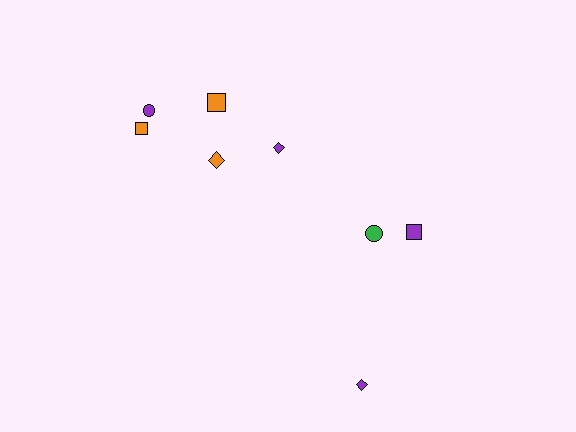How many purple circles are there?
There is 1 purple circle.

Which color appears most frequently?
Purple, with 4 objects.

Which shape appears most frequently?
Square, with 3 objects.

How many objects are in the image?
There are 8 objects.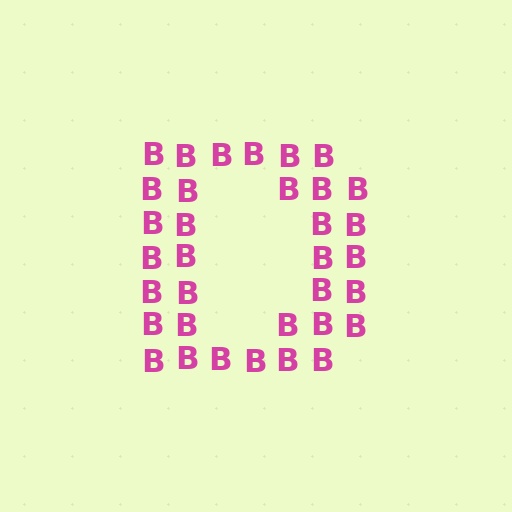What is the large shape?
The large shape is the letter D.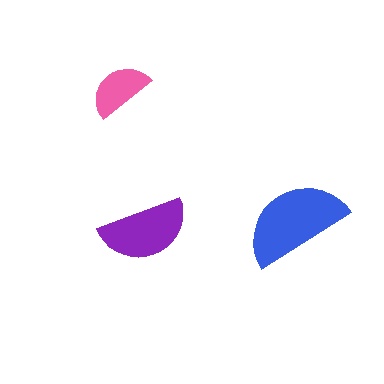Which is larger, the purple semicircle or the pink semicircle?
The purple one.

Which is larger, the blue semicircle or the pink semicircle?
The blue one.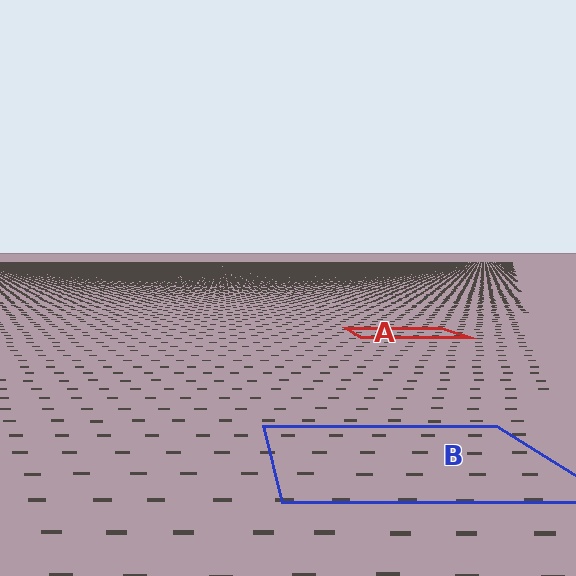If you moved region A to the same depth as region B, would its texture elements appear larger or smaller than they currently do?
They would appear larger. At a closer depth, the same texture elements are projected at a bigger on-screen size.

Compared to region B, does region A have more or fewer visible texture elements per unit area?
Region A has more texture elements per unit area — they are packed more densely because it is farther away.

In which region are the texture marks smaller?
The texture marks are smaller in region A, because it is farther away.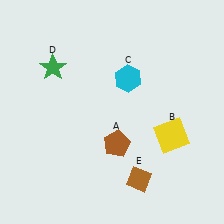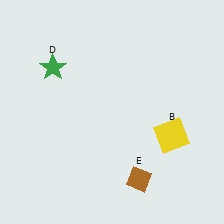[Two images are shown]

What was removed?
The brown pentagon (A), the cyan hexagon (C) were removed in Image 2.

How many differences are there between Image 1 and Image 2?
There are 2 differences between the two images.